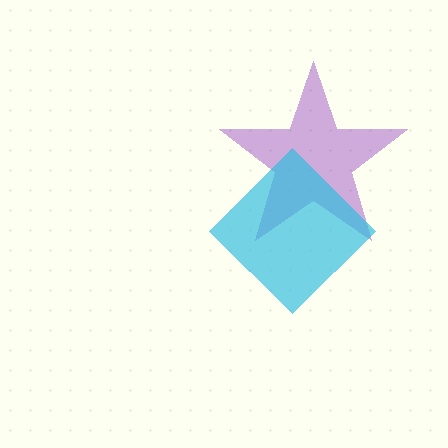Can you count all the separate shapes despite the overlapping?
Yes, there are 2 separate shapes.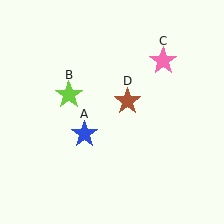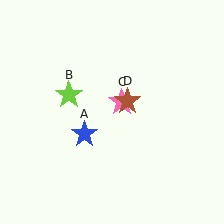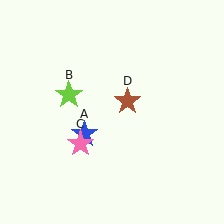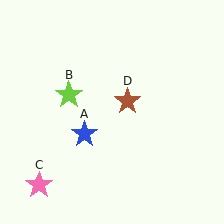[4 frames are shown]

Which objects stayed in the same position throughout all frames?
Blue star (object A) and lime star (object B) and brown star (object D) remained stationary.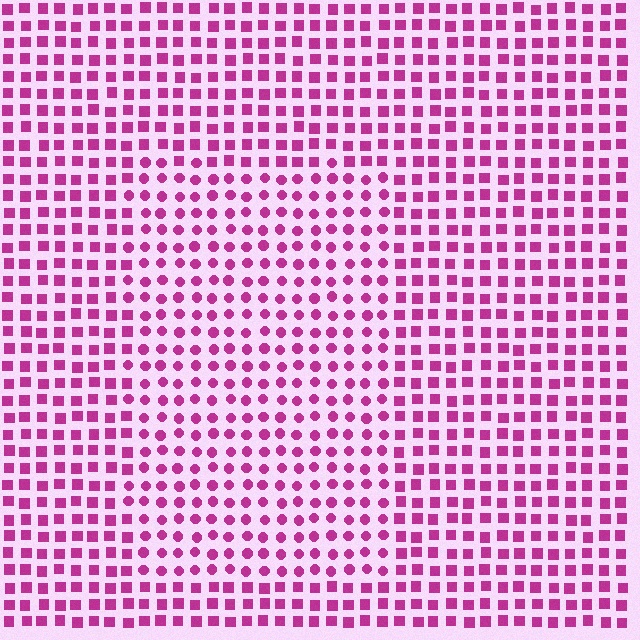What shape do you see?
I see a rectangle.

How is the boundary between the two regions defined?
The boundary is defined by a change in element shape: circles inside vs. squares outside. All elements share the same color and spacing.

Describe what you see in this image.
The image is filled with small magenta elements arranged in a uniform grid. A rectangle-shaped region contains circles, while the surrounding area contains squares. The boundary is defined purely by the change in element shape.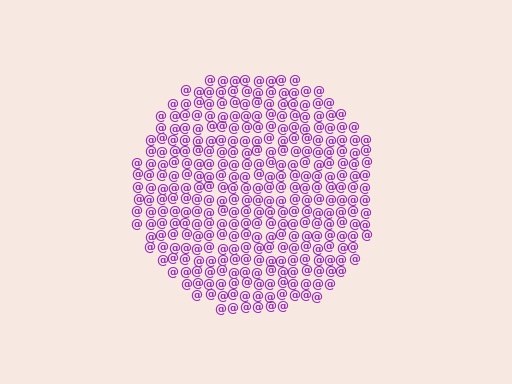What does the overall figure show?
The overall figure shows a circle.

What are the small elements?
The small elements are at signs.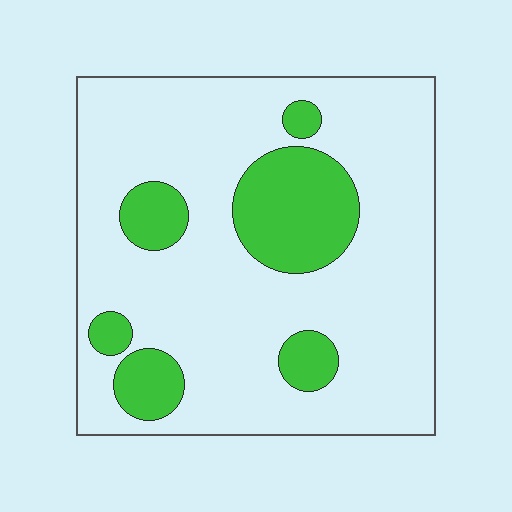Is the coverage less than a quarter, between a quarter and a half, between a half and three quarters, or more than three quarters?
Less than a quarter.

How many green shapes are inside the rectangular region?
6.